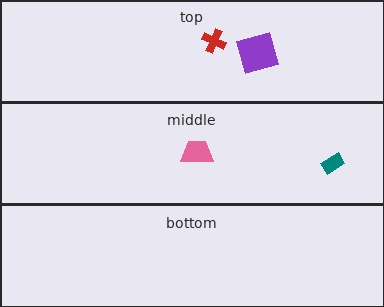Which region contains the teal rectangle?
The middle region.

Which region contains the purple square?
The top region.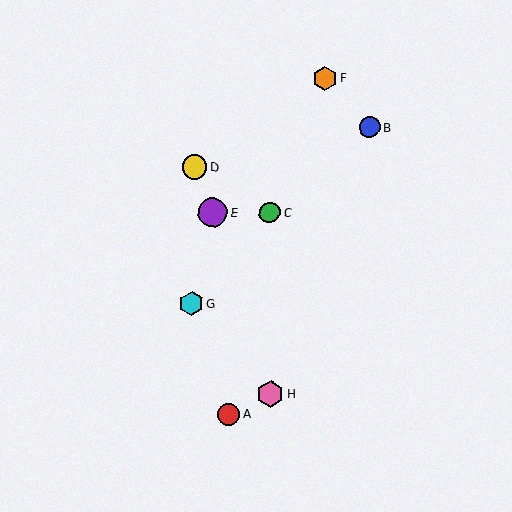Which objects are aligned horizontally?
Objects C, E are aligned horizontally.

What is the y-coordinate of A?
Object A is at y≈414.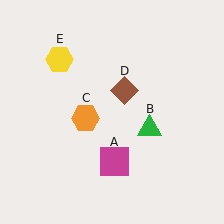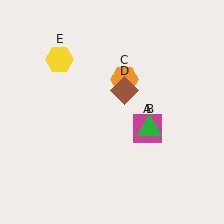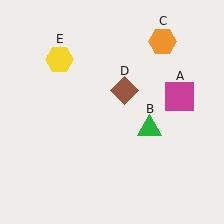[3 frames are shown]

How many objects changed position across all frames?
2 objects changed position: magenta square (object A), orange hexagon (object C).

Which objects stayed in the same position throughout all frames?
Green triangle (object B) and brown diamond (object D) and yellow hexagon (object E) remained stationary.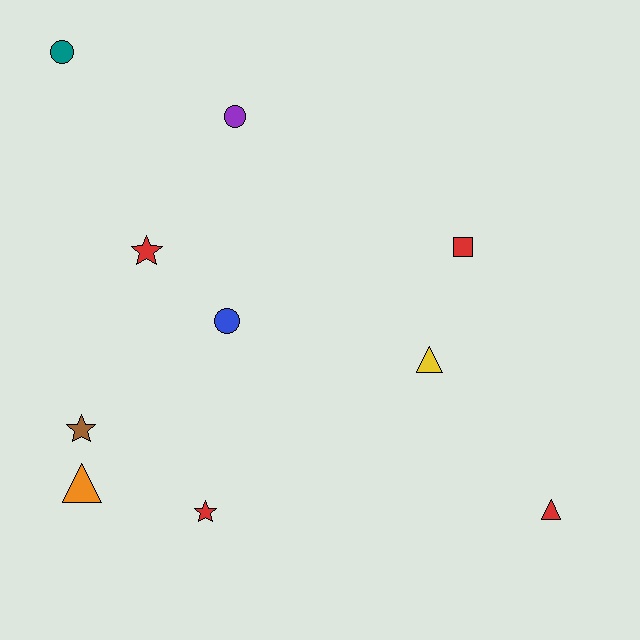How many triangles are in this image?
There are 3 triangles.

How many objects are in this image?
There are 10 objects.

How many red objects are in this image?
There are 4 red objects.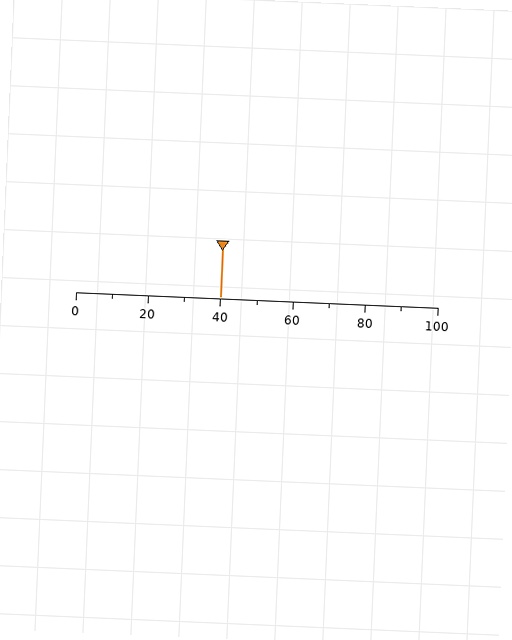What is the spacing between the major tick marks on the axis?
The major ticks are spaced 20 apart.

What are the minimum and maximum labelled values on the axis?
The axis runs from 0 to 100.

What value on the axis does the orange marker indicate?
The marker indicates approximately 40.